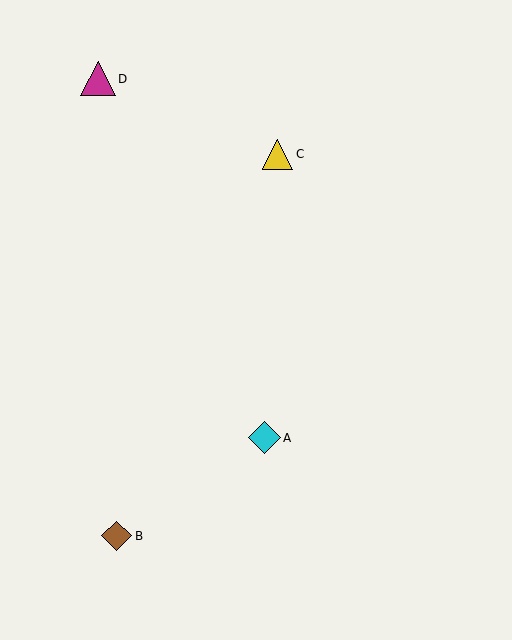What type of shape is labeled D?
Shape D is a magenta triangle.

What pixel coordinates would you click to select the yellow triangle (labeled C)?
Click at (278, 154) to select the yellow triangle C.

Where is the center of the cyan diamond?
The center of the cyan diamond is at (264, 438).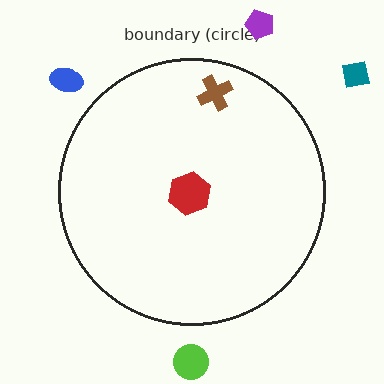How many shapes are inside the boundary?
2 inside, 4 outside.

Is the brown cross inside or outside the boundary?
Inside.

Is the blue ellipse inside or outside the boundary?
Outside.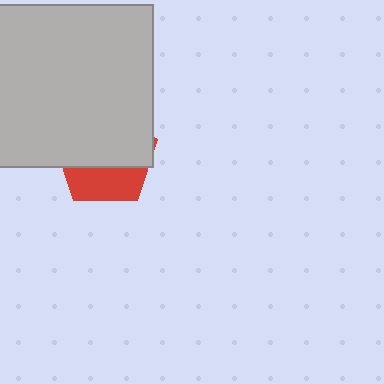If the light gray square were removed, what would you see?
You would see the complete red pentagon.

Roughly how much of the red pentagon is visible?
A small part of it is visible (roughly 36%).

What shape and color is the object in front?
The object in front is a light gray square.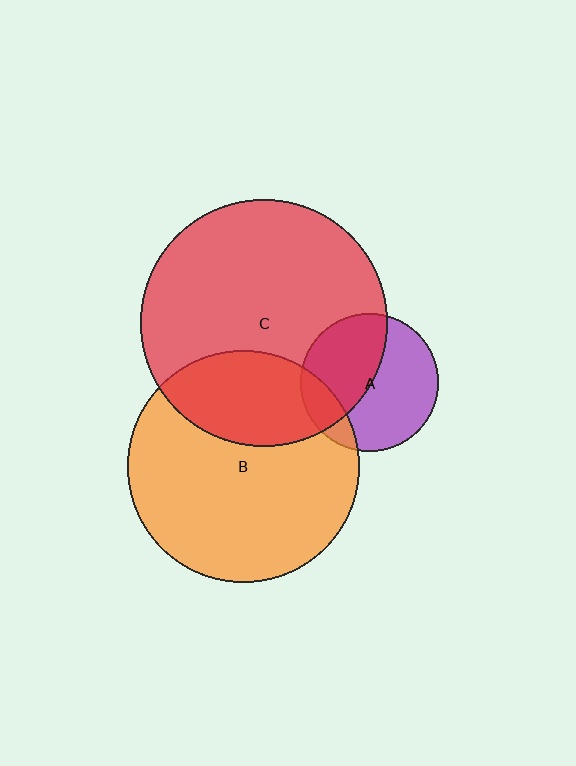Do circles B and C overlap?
Yes.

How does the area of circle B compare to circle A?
Approximately 2.8 times.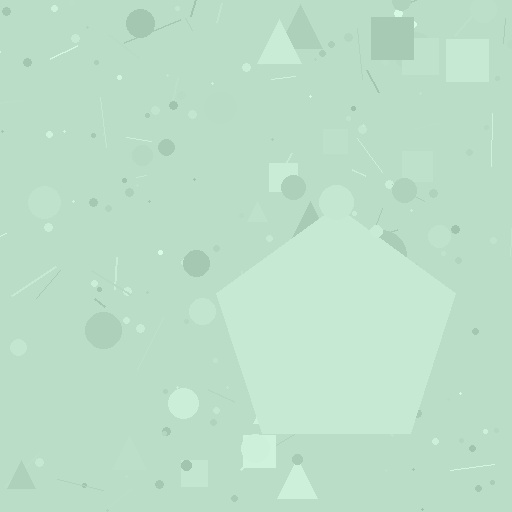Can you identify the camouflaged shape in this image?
The camouflaged shape is a pentagon.